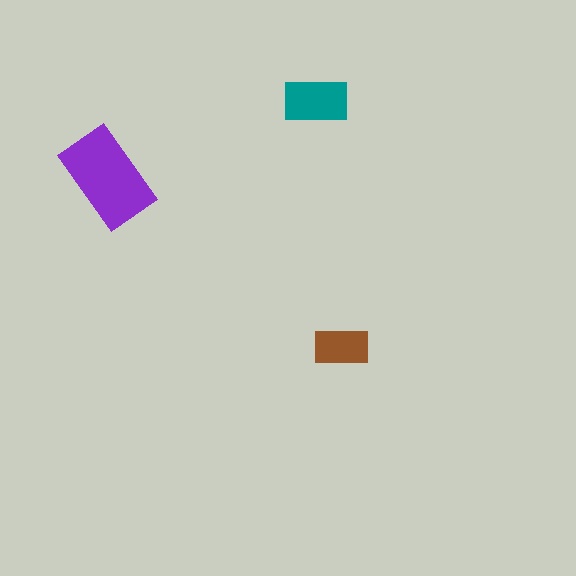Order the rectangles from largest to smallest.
the purple one, the teal one, the brown one.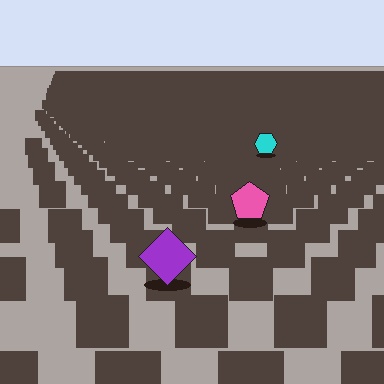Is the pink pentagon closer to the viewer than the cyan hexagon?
Yes. The pink pentagon is closer — you can tell from the texture gradient: the ground texture is coarser near it.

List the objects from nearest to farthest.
From nearest to farthest: the purple diamond, the pink pentagon, the cyan hexagon.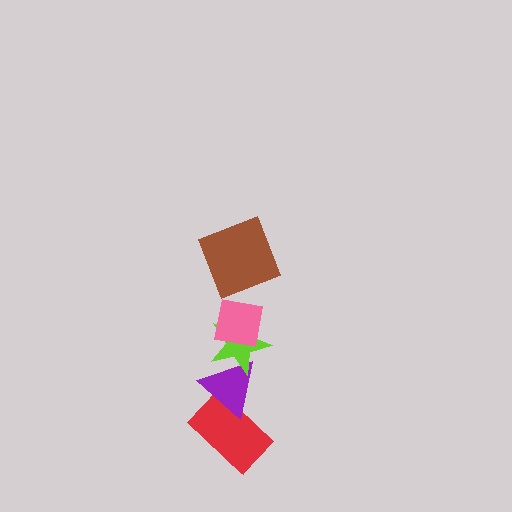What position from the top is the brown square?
The brown square is 1st from the top.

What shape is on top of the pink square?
The brown square is on top of the pink square.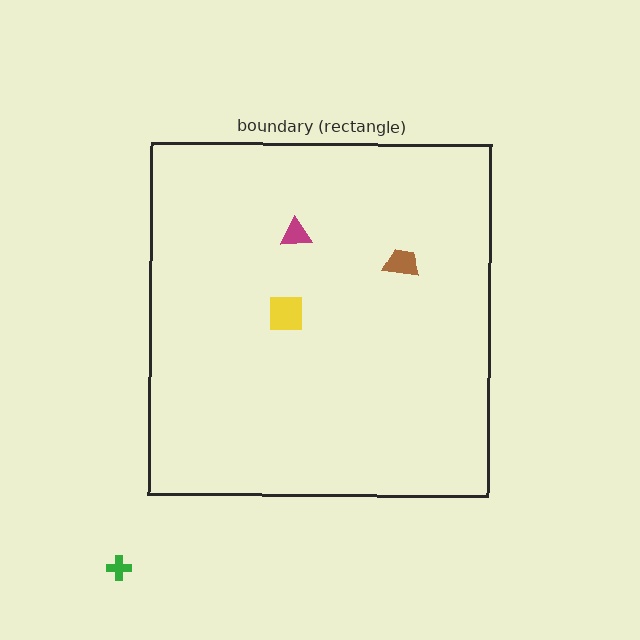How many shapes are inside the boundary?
3 inside, 1 outside.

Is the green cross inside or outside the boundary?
Outside.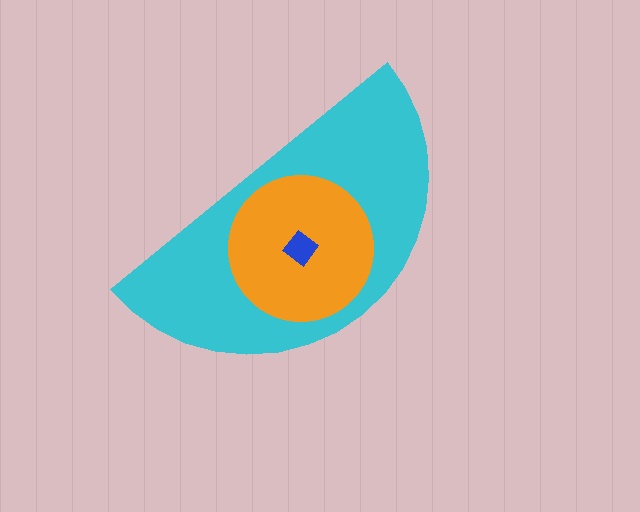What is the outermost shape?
The cyan semicircle.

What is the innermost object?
The blue diamond.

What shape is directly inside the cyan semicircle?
The orange circle.